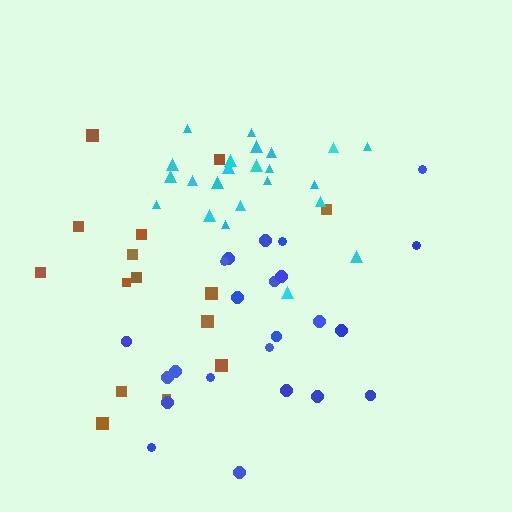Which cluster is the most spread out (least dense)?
Brown.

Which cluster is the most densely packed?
Cyan.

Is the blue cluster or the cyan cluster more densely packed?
Cyan.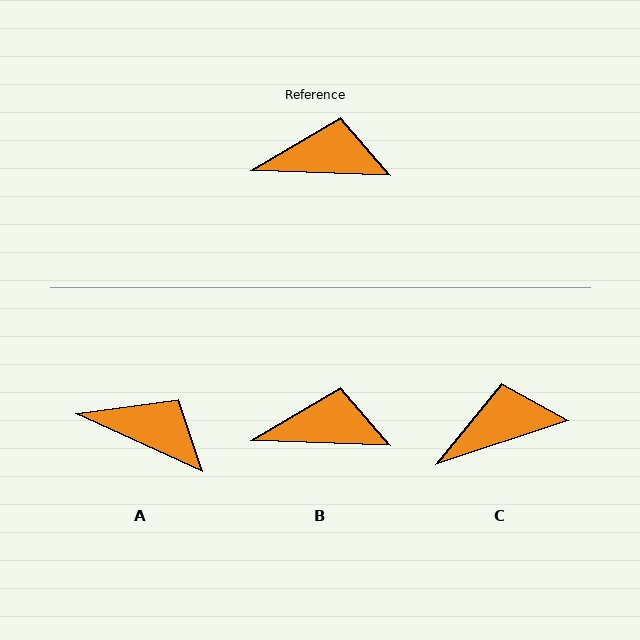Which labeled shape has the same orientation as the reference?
B.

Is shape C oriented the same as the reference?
No, it is off by about 20 degrees.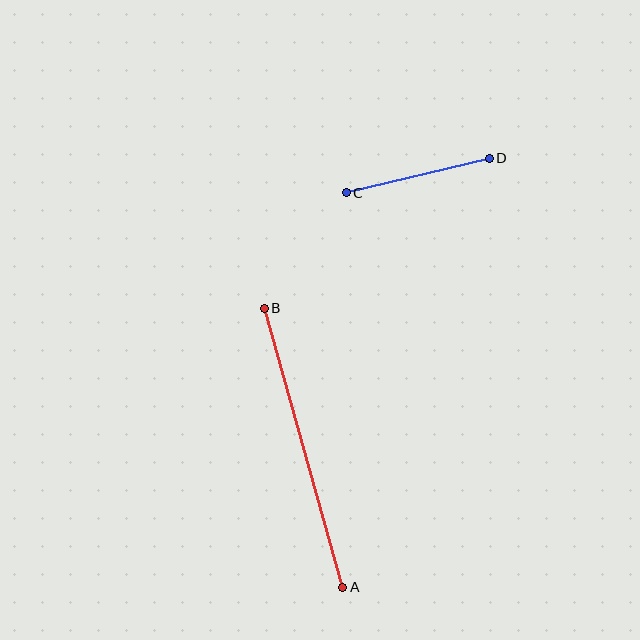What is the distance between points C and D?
The distance is approximately 147 pixels.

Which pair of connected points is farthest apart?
Points A and B are farthest apart.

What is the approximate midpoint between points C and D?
The midpoint is at approximately (418, 176) pixels.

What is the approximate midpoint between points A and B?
The midpoint is at approximately (303, 448) pixels.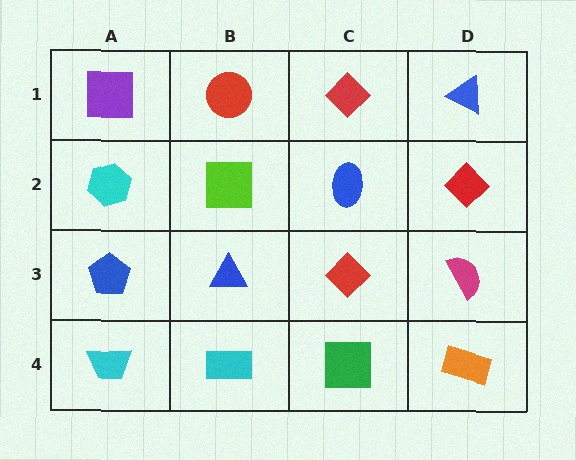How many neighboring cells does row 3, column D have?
3.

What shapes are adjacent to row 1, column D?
A red diamond (row 2, column D), a red diamond (row 1, column C).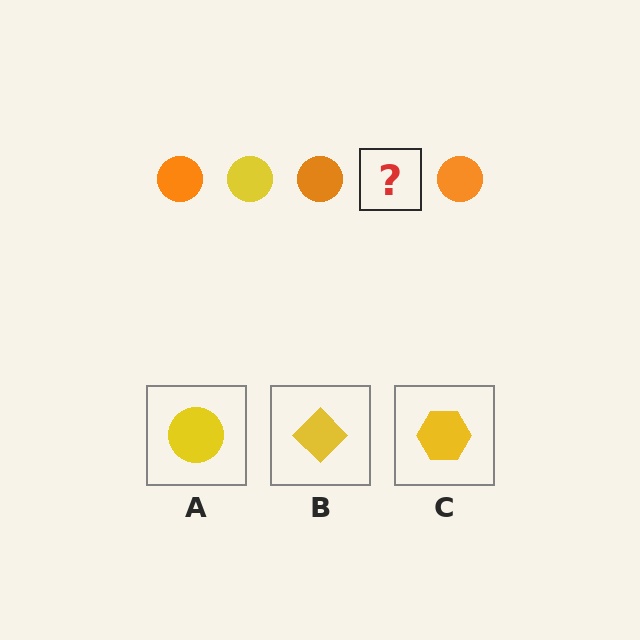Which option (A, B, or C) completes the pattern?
A.